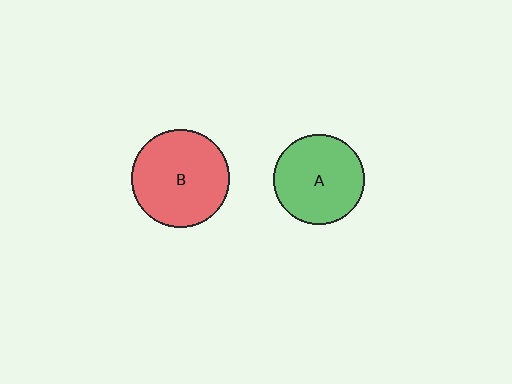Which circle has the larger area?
Circle B (red).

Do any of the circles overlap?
No, none of the circles overlap.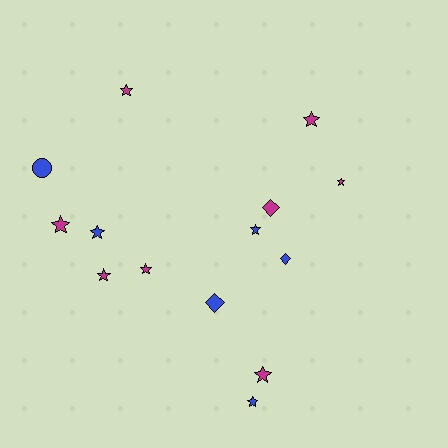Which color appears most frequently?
Magenta, with 8 objects.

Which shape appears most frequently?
Star, with 10 objects.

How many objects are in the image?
There are 14 objects.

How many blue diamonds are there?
There are 2 blue diamonds.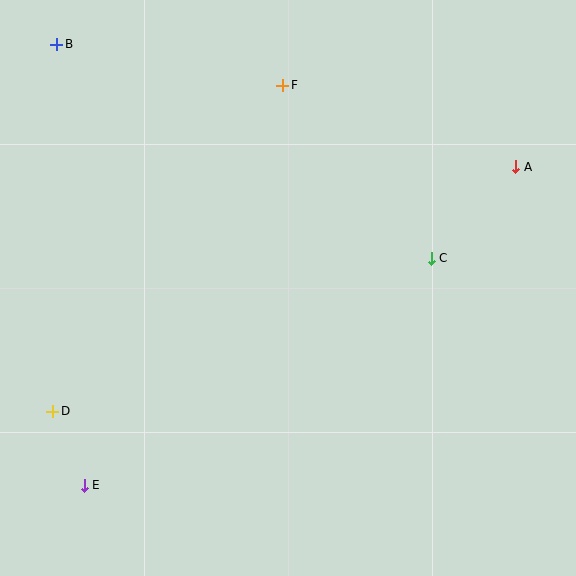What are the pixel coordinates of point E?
Point E is at (84, 485).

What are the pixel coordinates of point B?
Point B is at (57, 44).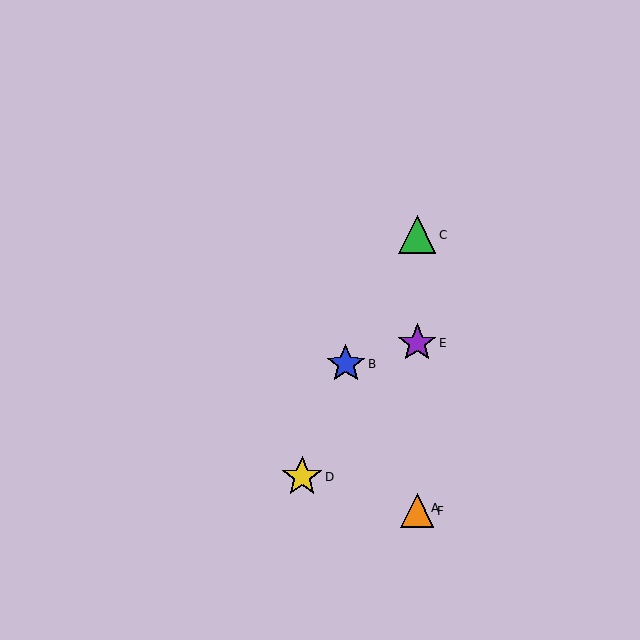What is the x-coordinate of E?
Object E is at x≈417.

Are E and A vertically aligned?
Yes, both are at x≈417.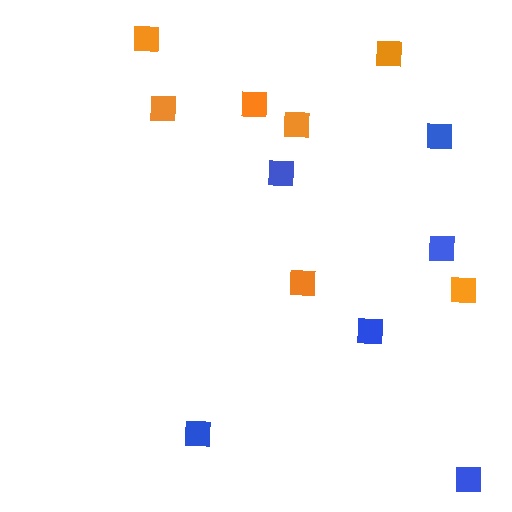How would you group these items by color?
There are 2 groups: one group of orange squares (7) and one group of blue squares (6).